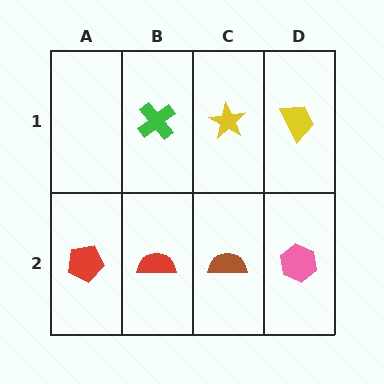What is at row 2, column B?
A red semicircle.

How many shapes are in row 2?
4 shapes.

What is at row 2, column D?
A pink hexagon.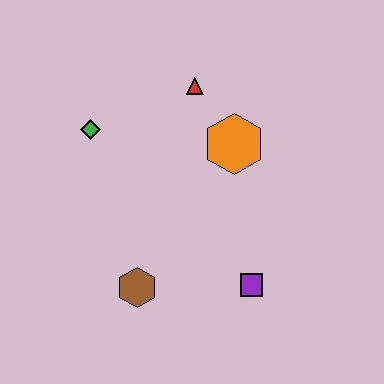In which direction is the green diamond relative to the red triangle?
The green diamond is to the left of the red triangle.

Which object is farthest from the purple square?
The green diamond is farthest from the purple square.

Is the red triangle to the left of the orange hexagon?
Yes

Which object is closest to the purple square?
The brown hexagon is closest to the purple square.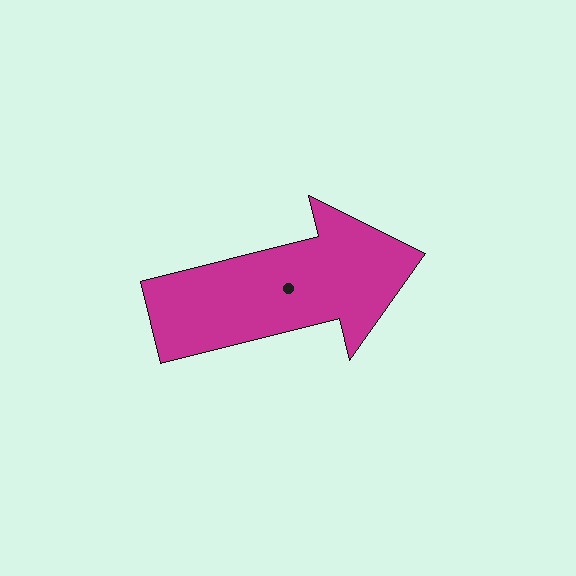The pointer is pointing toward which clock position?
Roughly 3 o'clock.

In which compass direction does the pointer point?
East.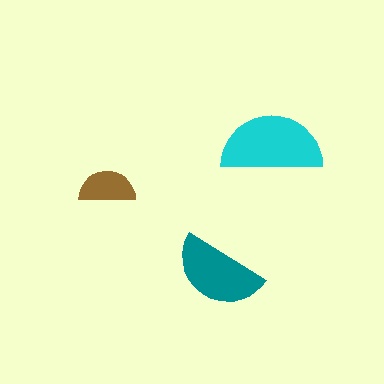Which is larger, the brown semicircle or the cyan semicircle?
The cyan one.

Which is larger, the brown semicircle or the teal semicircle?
The teal one.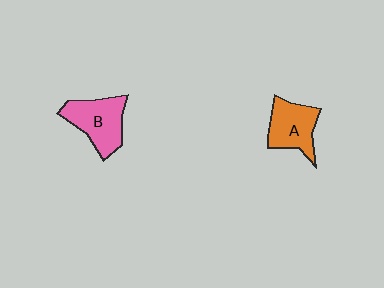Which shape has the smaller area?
Shape A (orange).